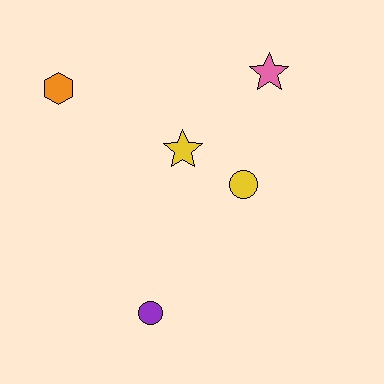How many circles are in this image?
There are 2 circles.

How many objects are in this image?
There are 5 objects.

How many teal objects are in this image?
There are no teal objects.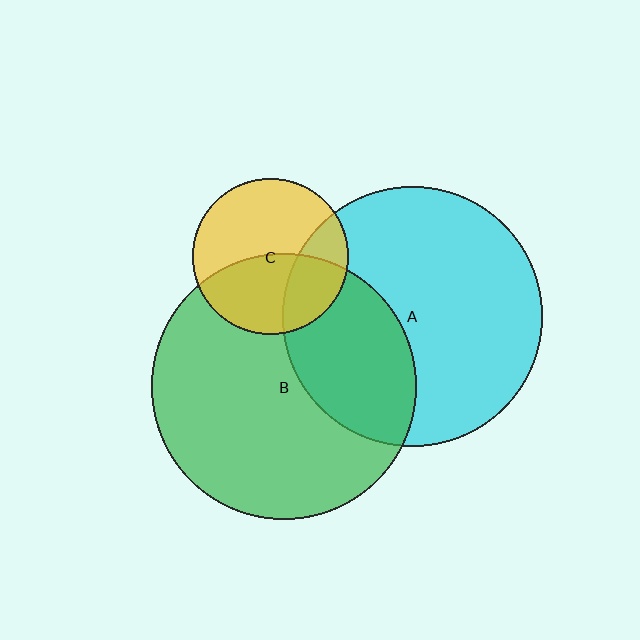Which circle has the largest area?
Circle B (green).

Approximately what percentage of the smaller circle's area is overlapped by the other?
Approximately 25%.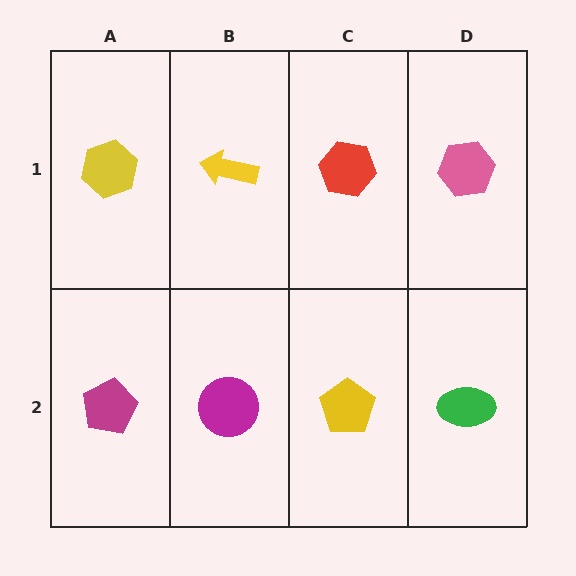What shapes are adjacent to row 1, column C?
A yellow pentagon (row 2, column C), a yellow arrow (row 1, column B), a pink hexagon (row 1, column D).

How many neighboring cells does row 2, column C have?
3.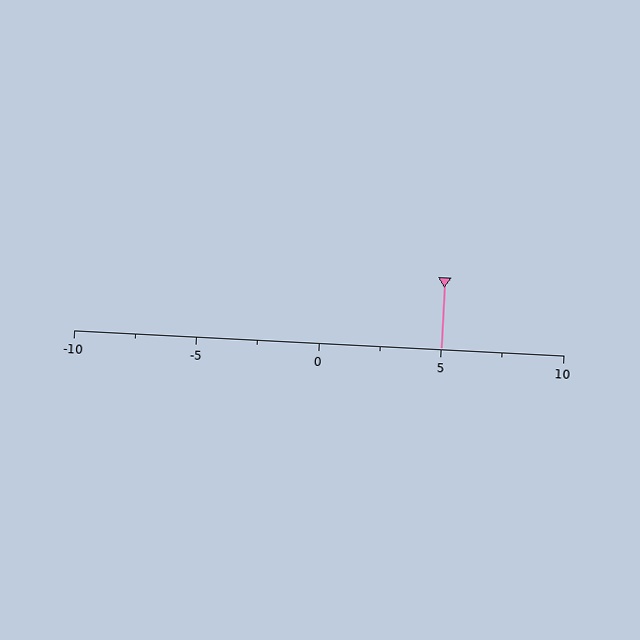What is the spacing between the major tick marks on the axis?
The major ticks are spaced 5 apart.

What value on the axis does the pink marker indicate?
The marker indicates approximately 5.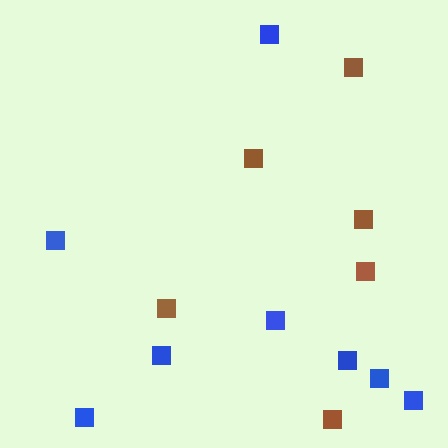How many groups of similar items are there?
There are 2 groups: one group of brown squares (6) and one group of blue squares (8).